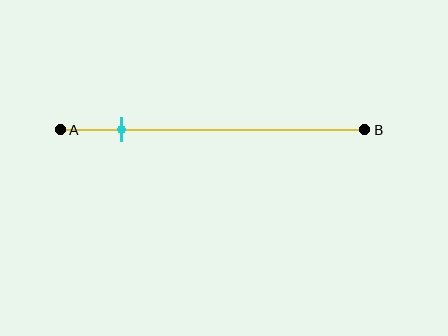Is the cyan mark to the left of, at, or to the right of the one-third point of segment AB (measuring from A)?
The cyan mark is to the left of the one-third point of segment AB.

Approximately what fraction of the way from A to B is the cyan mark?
The cyan mark is approximately 20% of the way from A to B.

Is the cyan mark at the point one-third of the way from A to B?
No, the mark is at about 20% from A, not at the 33% one-third point.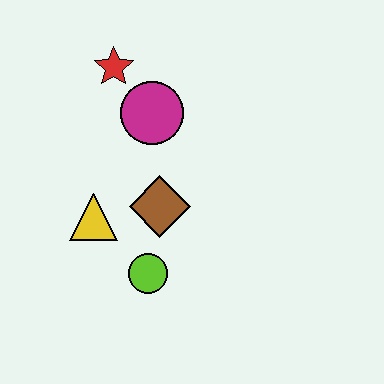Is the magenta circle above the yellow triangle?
Yes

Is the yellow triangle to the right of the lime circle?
No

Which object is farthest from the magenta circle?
The lime circle is farthest from the magenta circle.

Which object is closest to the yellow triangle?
The brown diamond is closest to the yellow triangle.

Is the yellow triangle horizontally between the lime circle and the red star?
No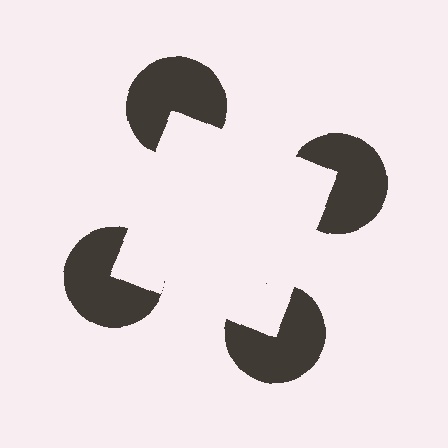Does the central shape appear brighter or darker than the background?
It typically appears slightly brighter than the background, even though no actual brightness change is drawn.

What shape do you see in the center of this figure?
An illusory square — its edges are inferred from the aligned wedge cuts in the pac-man discs, not physically drawn.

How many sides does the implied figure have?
4 sides.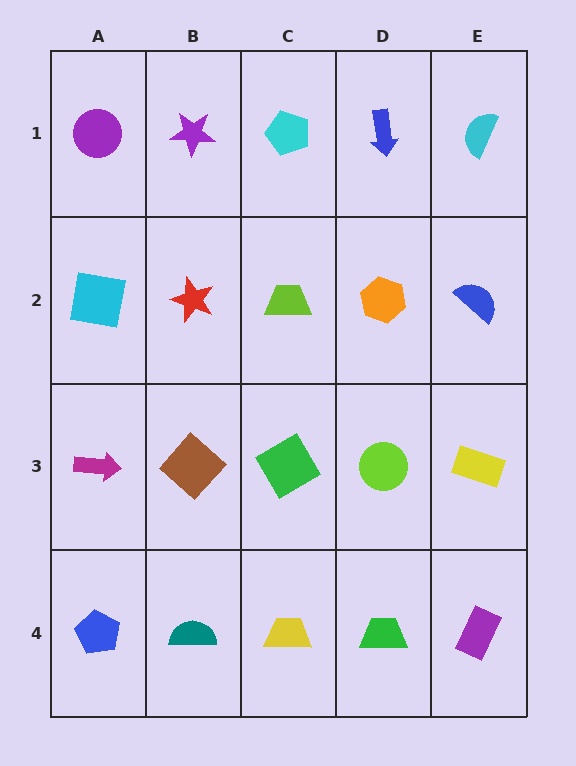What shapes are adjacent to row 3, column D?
An orange hexagon (row 2, column D), a green trapezoid (row 4, column D), a green diamond (row 3, column C), a yellow rectangle (row 3, column E).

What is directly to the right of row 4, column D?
A purple rectangle.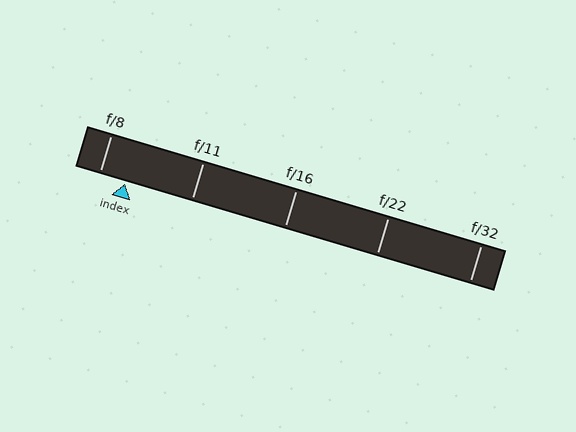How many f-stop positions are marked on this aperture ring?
There are 5 f-stop positions marked.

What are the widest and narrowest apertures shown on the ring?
The widest aperture shown is f/8 and the narrowest is f/32.